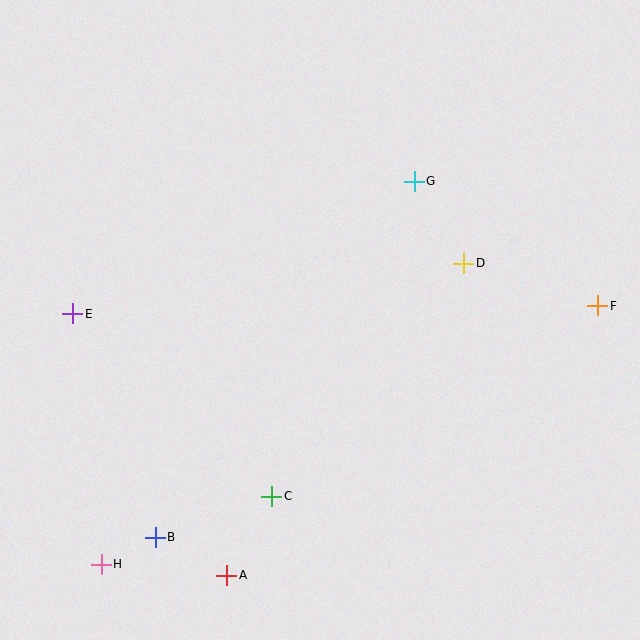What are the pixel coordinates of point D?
Point D is at (464, 263).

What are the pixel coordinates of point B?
Point B is at (155, 537).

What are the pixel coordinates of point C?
Point C is at (272, 496).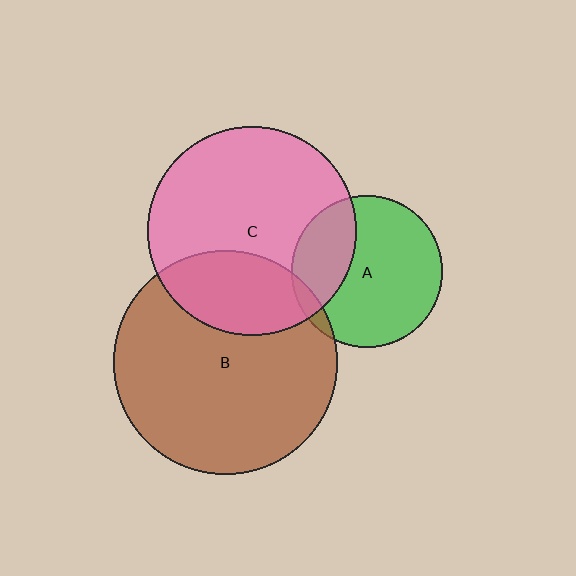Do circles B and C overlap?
Yes.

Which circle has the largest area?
Circle B (brown).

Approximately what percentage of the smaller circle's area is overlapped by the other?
Approximately 30%.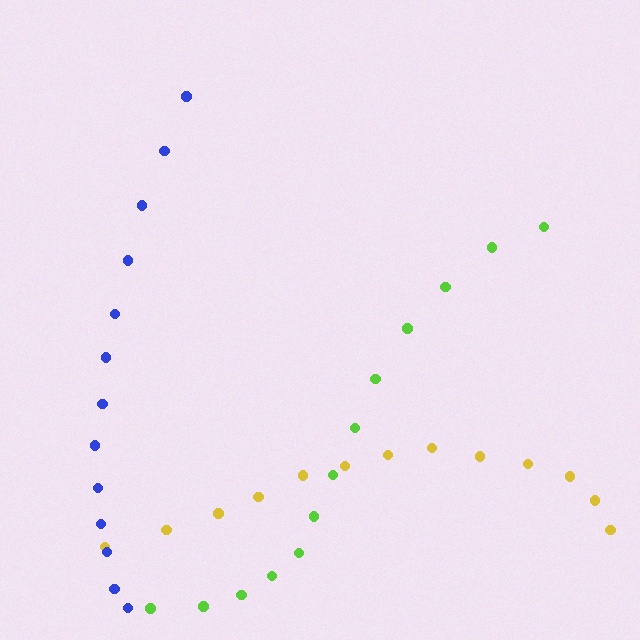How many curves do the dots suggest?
There are 3 distinct paths.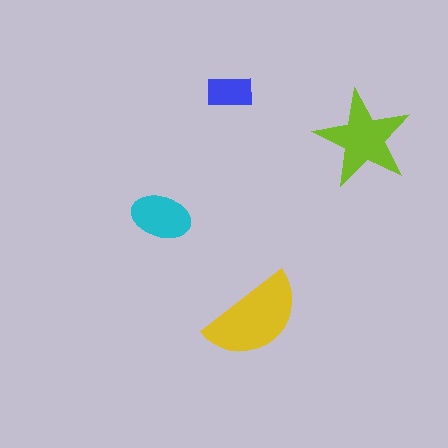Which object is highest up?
The blue rectangle is topmost.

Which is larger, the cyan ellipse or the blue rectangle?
The cyan ellipse.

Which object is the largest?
The yellow semicircle.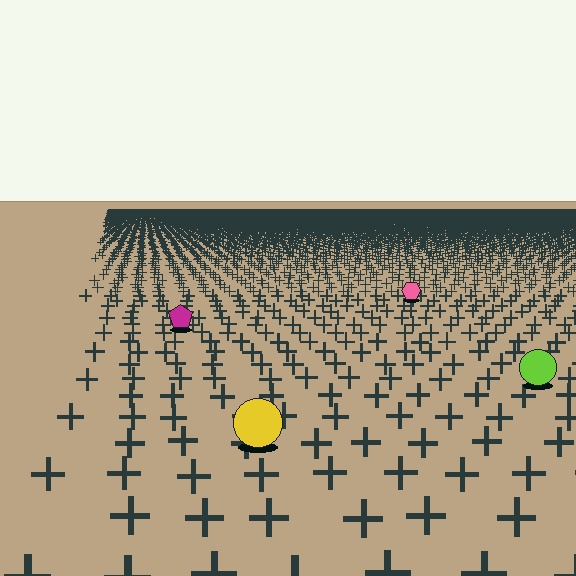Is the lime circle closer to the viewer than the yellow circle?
No. The yellow circle is closer — you can tell from the texture gradient: the ground texture is coarser near it.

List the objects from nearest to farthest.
From nearest to farthest: the yellow circle, the lime circle, the magenta pentagon, the pink hexagon.